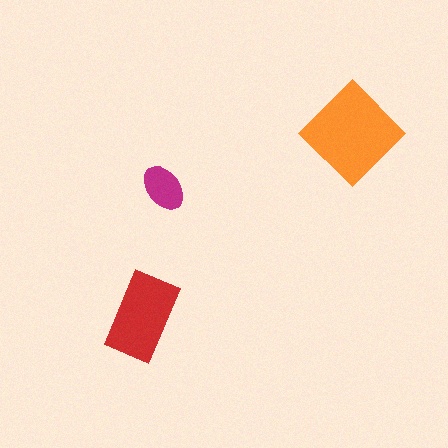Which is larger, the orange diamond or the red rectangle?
The orange diamond.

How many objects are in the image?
There are 3 objects in the image.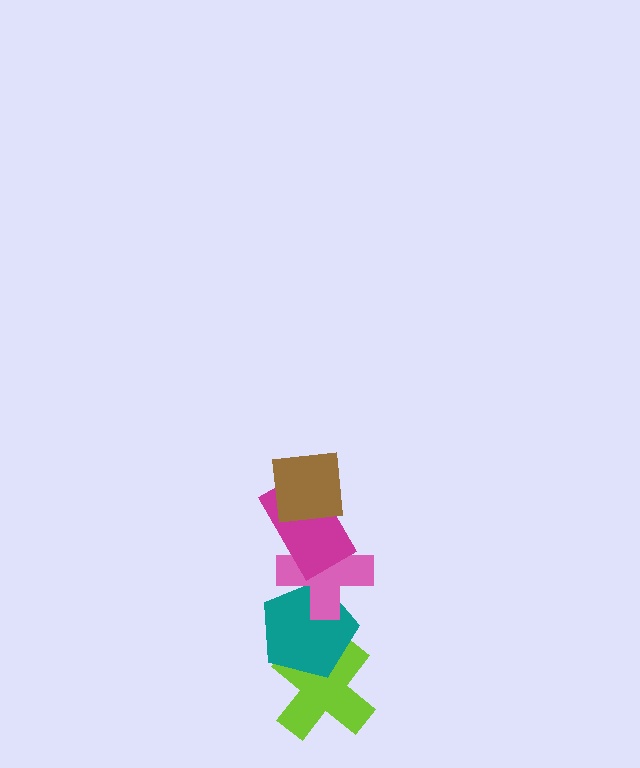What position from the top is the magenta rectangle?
The magenta rectangle is 2nd from the top.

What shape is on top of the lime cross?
The teal pentagon is on top of the lime cross.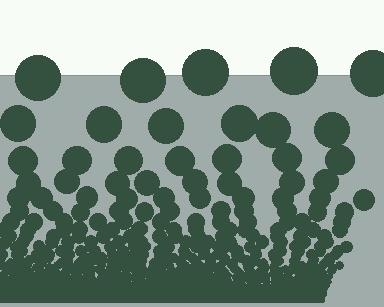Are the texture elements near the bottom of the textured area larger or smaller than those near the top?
Smaller. The gradient is inverted — elements near the bottom are smaller and denser.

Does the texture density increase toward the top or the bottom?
Density increases toward the bottom.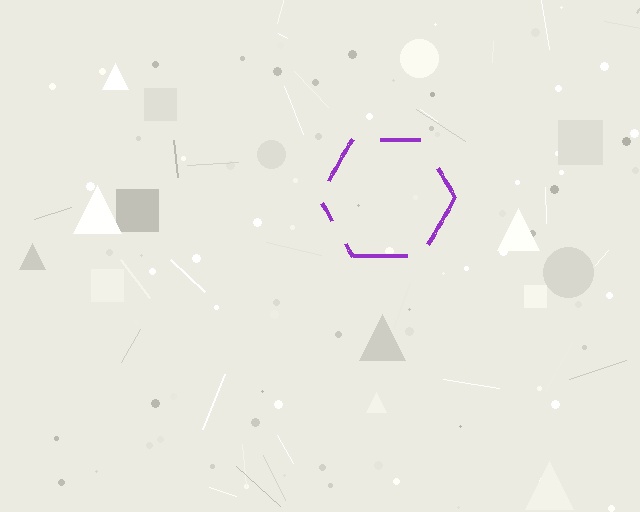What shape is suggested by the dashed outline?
The dashed outline suggests a hexagon.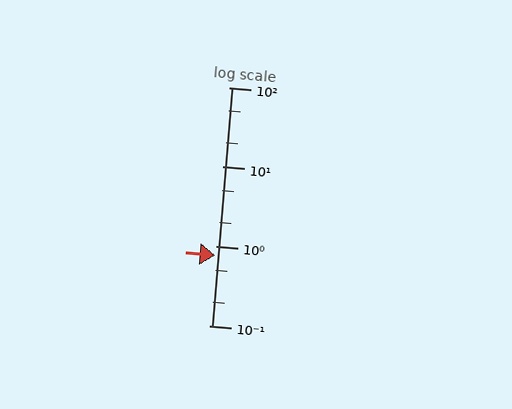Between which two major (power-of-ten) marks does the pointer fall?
The pointer is between 0.1 and 1.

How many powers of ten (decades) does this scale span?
The scale spans 3 decades, from 0.1 to 100.